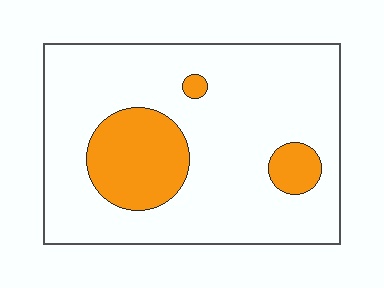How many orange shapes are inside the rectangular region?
3.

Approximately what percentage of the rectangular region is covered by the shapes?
Approximately 20%.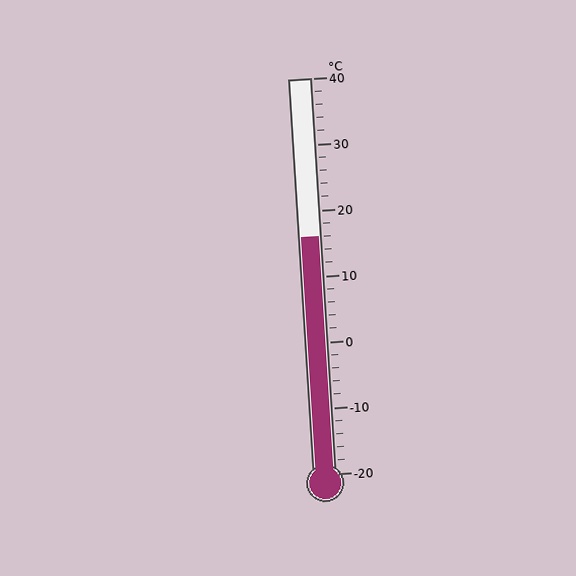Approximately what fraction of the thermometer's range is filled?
The thermometer is filled to approximately 60% of its range.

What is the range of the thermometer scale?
The thermometer scale ranges from -20°C to 40°C.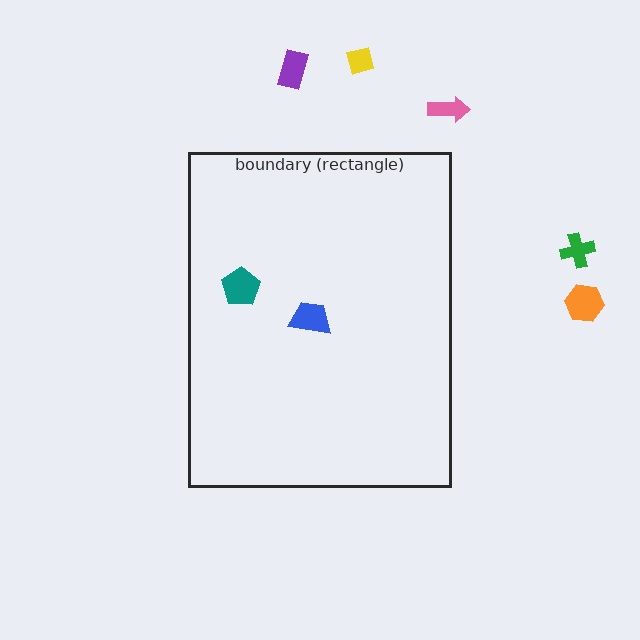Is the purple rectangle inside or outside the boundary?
Outside.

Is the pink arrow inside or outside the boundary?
Outside.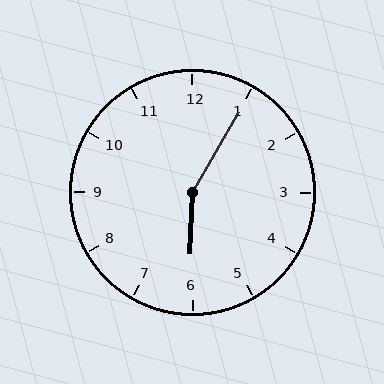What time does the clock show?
6:05.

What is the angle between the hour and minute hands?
Approximately 152 degrees.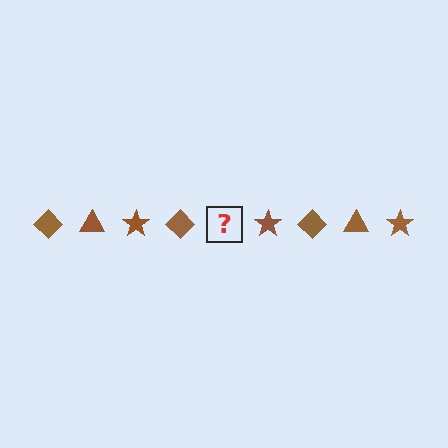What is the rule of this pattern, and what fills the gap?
The rule is that the pattern cycles through diamond, triangle, star shapes in brown. The gap should be filled with a brown triangle.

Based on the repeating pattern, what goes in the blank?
The blank should be a brown triangle.